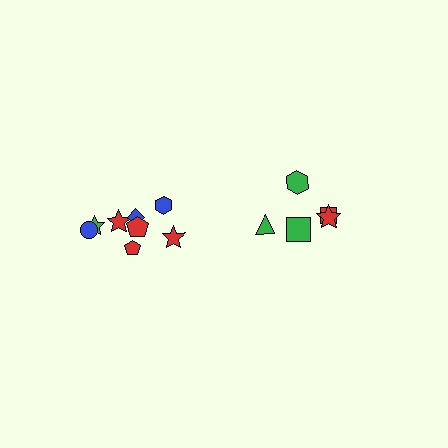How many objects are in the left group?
There are 8 objects.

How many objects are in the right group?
There are 5 objects.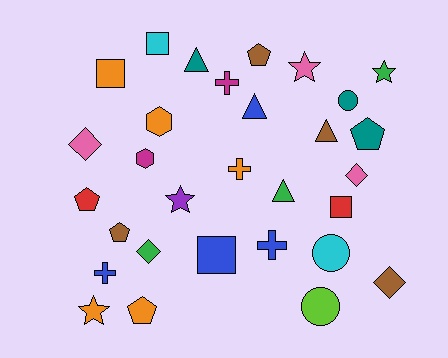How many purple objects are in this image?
There is 1 purple object.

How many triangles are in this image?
There are 4 triangles.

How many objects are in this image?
There are 30 objects.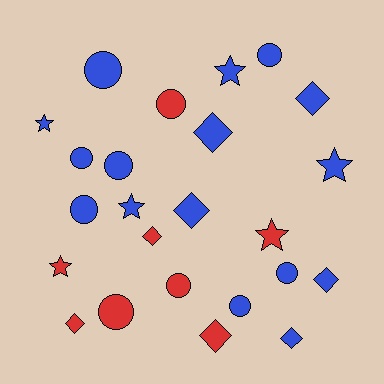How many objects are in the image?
There are 24 objects.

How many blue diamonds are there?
There are 5 blue diamonds.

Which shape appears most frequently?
Circle, with 10 objects.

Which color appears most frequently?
Blue, with 16 objects.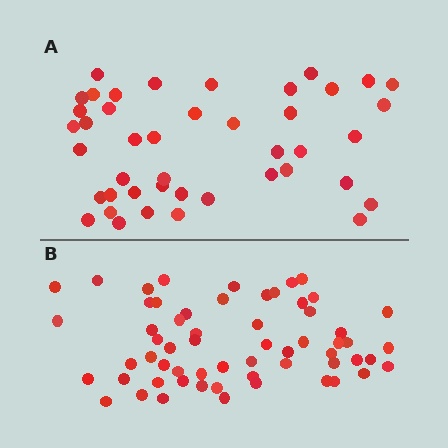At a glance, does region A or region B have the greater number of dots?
Region B (the bottom region) has more dots.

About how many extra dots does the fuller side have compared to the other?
Region B has approximately 15 more dots than region A.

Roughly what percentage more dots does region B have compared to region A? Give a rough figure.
About 40% more.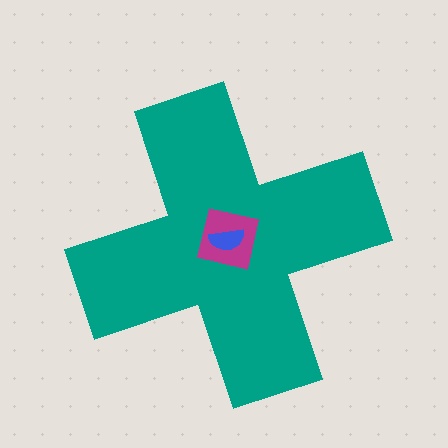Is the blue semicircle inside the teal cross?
Yes.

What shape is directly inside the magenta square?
The blue semicircle.